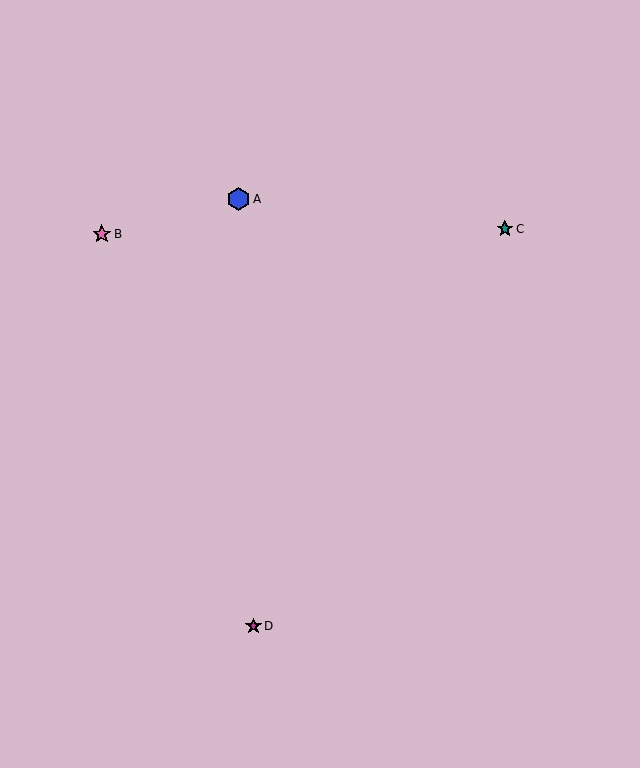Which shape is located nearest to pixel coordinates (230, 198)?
The blue hexagon (labeled A) at (238, 199) is nearest to that location.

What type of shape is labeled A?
Shape A is a blue hexagon.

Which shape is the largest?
The blue hexagon (labeled A) is the largest.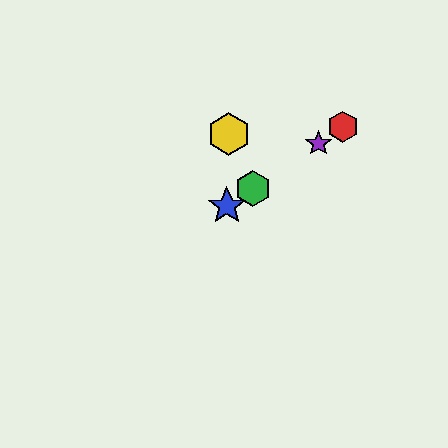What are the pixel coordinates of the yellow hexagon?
The yellow hexagon is at (229, 134).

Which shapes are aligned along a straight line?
The red hexagon, the blue star, the green hexagon, the purple star are aligned along a straight line.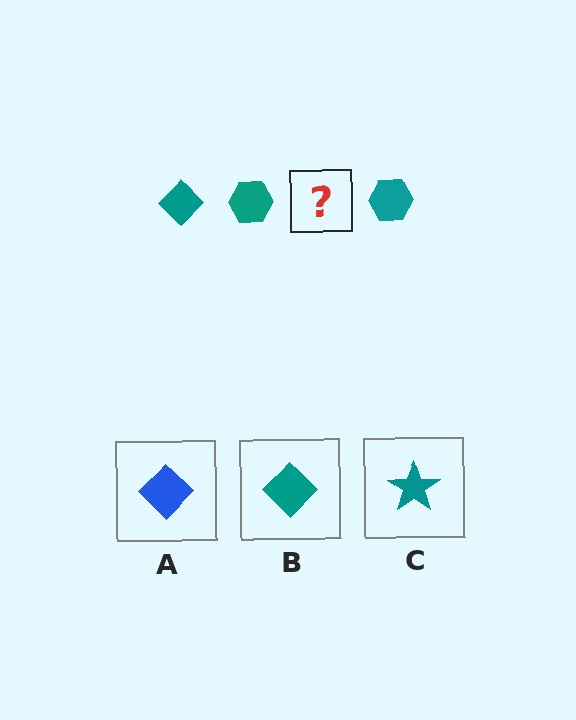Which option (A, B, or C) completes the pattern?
B.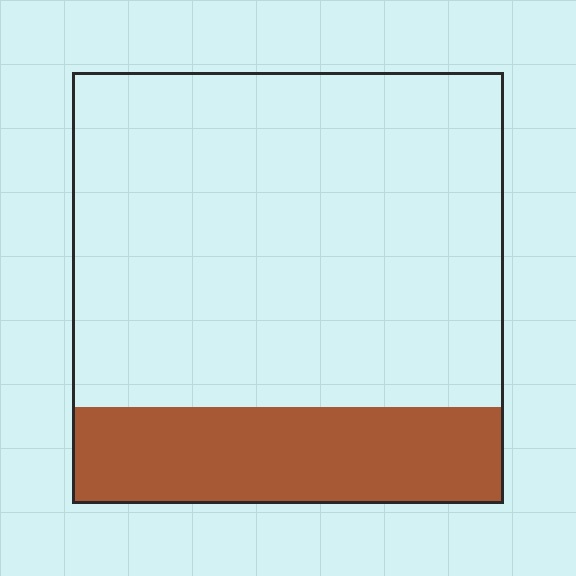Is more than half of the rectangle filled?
No.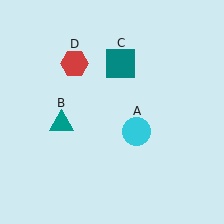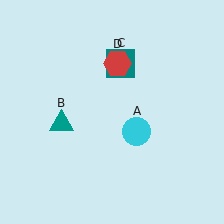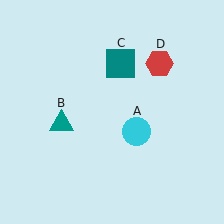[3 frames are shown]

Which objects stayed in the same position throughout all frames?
Cyan circle (object A) and teal triangle (object B) and teal square (object C) remained stationary.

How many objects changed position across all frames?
1 object changed position: red hexagon (object D).